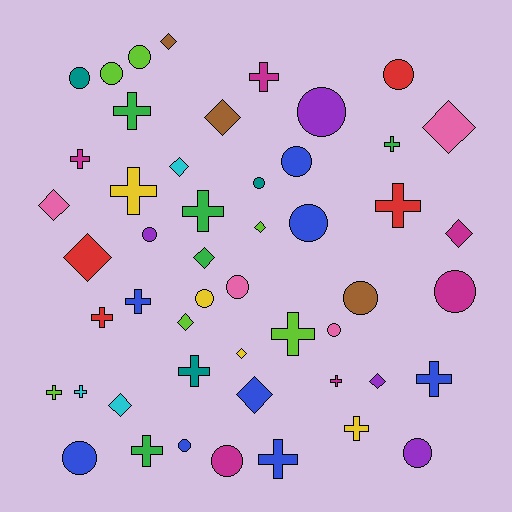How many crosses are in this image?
There are 18 crosses.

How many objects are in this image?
There are 50 objects.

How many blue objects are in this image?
There are 8 blue objects.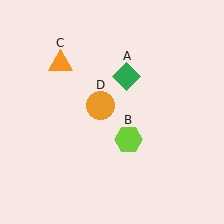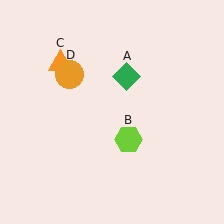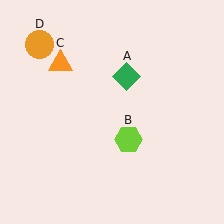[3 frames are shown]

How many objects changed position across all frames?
1 object changed position: orange circle (object D).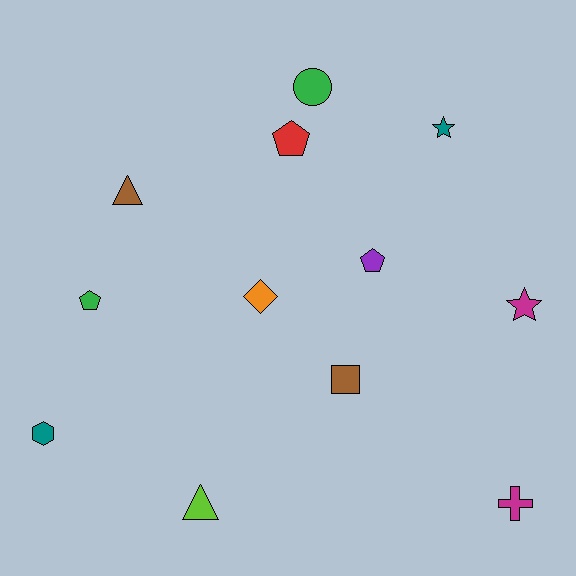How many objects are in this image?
There are 12 objects.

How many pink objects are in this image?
There are no pink objects.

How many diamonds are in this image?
There is 1 diamond.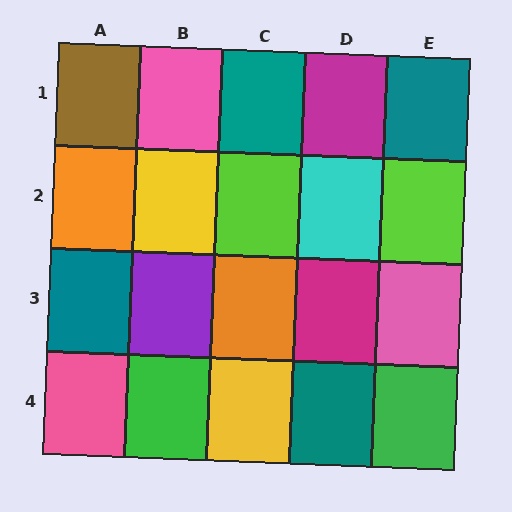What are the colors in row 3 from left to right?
Teal, purple, orange, magenta, pink.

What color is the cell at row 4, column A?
Pink.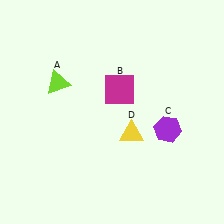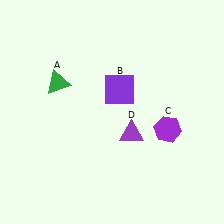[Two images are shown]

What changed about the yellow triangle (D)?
In Image 1, D is yellow. In Image 2, it changed to purple.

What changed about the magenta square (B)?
In Image 1, B is magenta. In Image 2, it changed to purple.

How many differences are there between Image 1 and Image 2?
There are 3 differences between the two images.